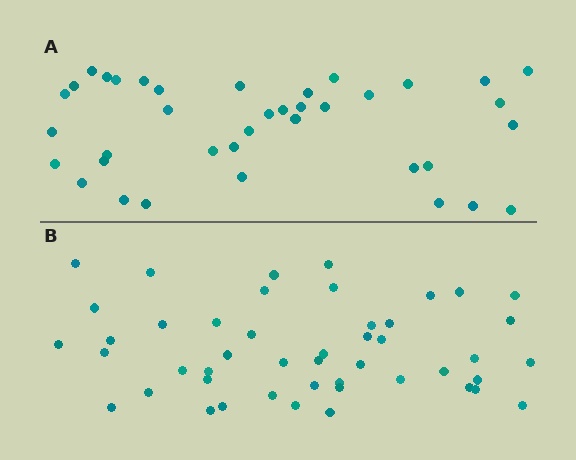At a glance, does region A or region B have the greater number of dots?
Region B (the bottom region) has more dots.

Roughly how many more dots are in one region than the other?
Region B has roughly 8 or so more dots than region A.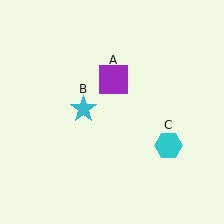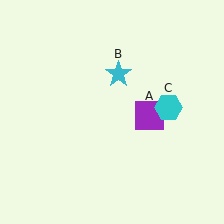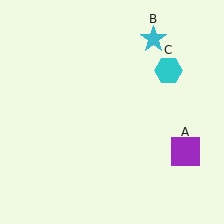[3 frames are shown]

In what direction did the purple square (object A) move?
The purple square (object A) moved down and to the right.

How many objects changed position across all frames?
3 objects changed position: purple square (object A), cyan star (object B), cyan hexagon (object C).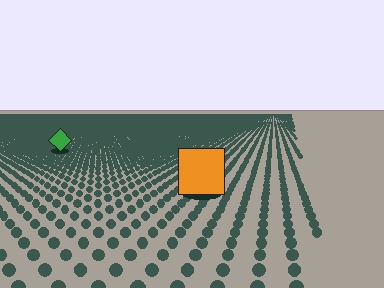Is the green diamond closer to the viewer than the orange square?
No. The orange square is closer — you can tell from the texture gradient: the ground texture is coarser near it.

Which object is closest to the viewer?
The orange square is closest. The texture marks near it are larger and more spread out.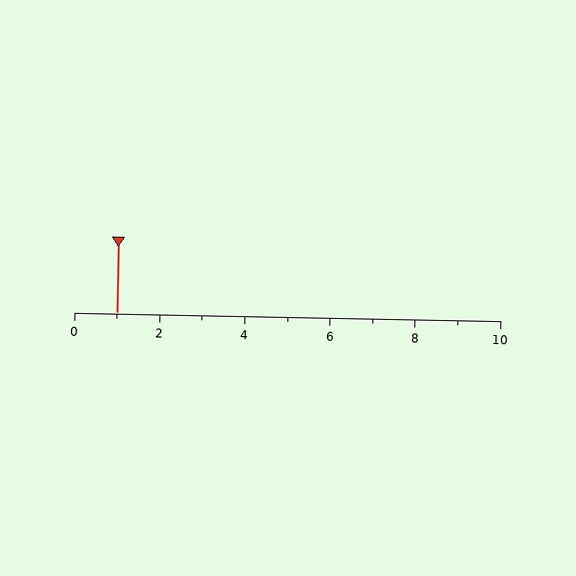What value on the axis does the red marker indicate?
The marker indicates approximately 1.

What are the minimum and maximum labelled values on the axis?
The axis runs from 0 to 10.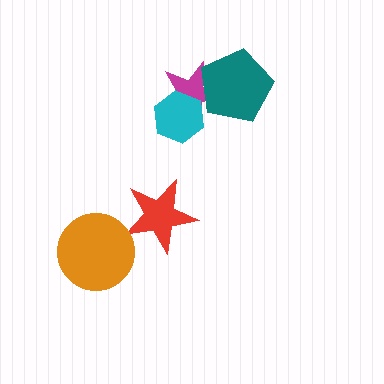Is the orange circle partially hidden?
No, no other shape covers it.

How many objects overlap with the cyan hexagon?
1 object overlaps with the cyan hexagon.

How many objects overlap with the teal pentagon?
1 object overlaps with the teal pentagon.